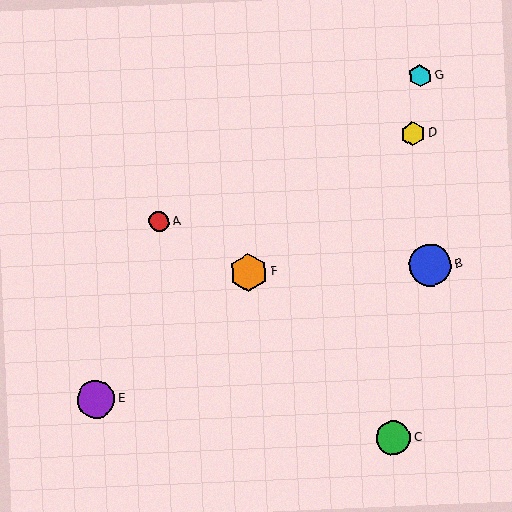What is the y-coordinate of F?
Object F is at y≈273.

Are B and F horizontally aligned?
Yes, both are at y≈265.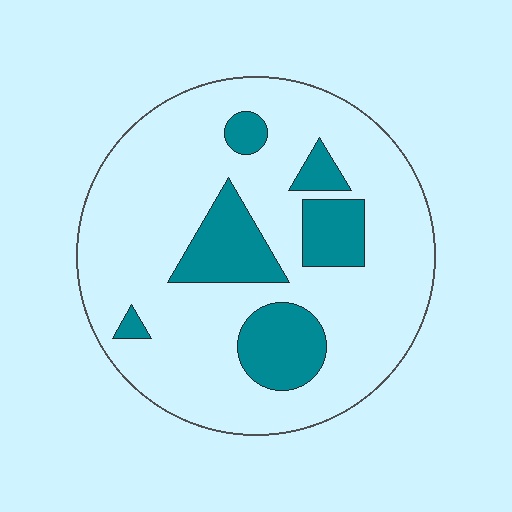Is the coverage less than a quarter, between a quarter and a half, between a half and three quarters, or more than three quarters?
Less than a quarter.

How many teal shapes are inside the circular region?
6.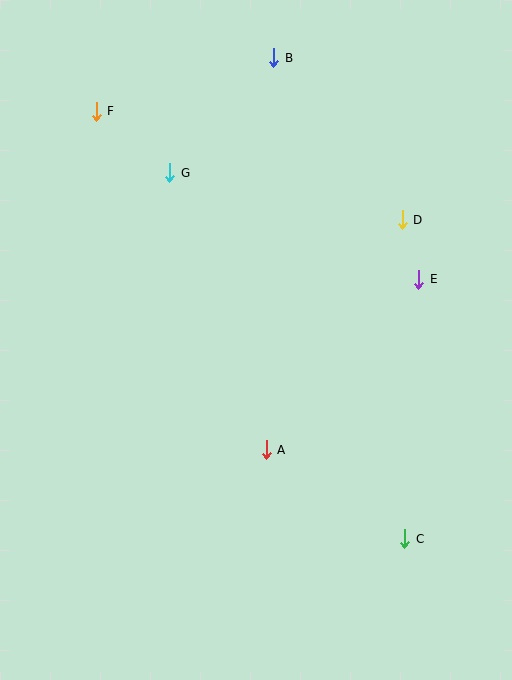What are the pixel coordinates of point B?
Point B is at (274, 58).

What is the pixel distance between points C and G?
The distance between C and G is 435 pixels.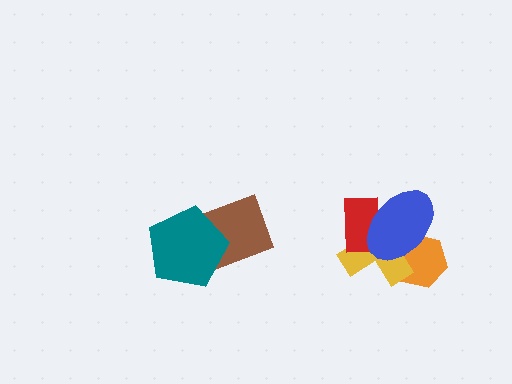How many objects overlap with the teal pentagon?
1 object overlaps with the teal pentagon.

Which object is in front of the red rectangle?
The blue ellipse is in front of the red rectangle.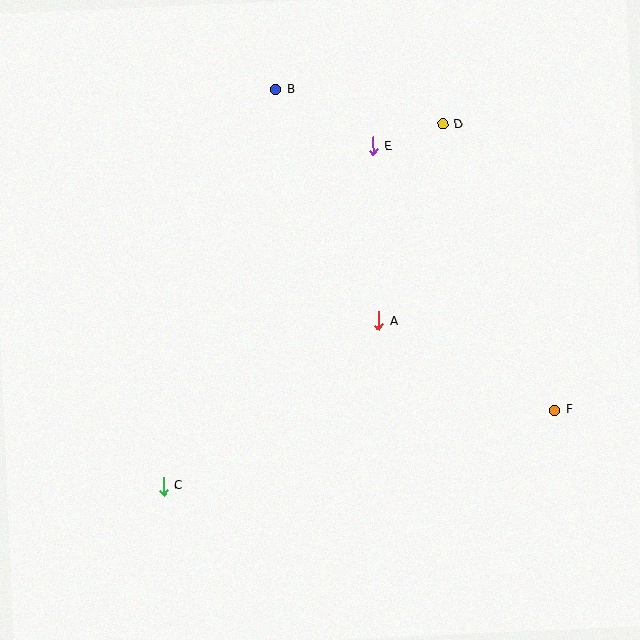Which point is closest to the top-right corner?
Point D is closest to the top-right corner.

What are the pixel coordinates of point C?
Point C is at (163, 486).